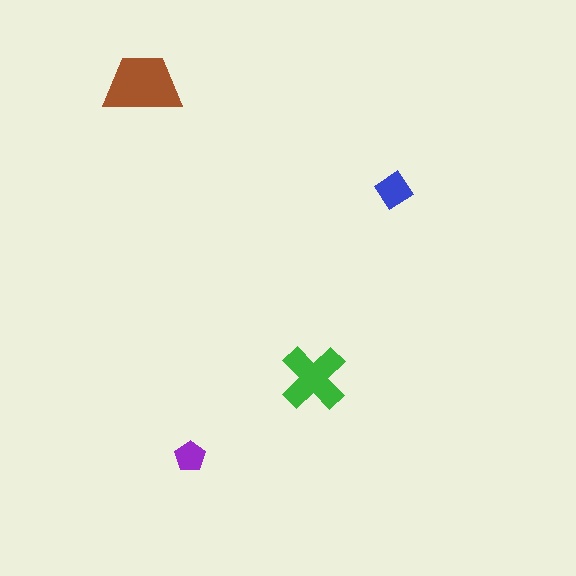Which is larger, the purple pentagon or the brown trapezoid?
The brown trapezoid.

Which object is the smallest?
The purple pentagon.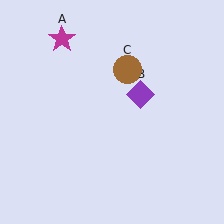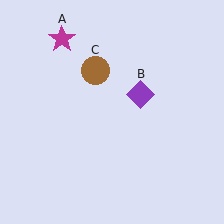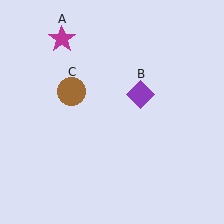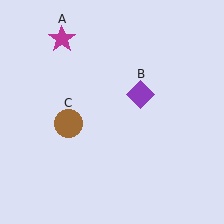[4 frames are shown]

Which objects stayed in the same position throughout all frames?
Magenta star (object A) and purple diamond (object B) remained stationary.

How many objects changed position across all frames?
1 object changed position: brown circle (object C).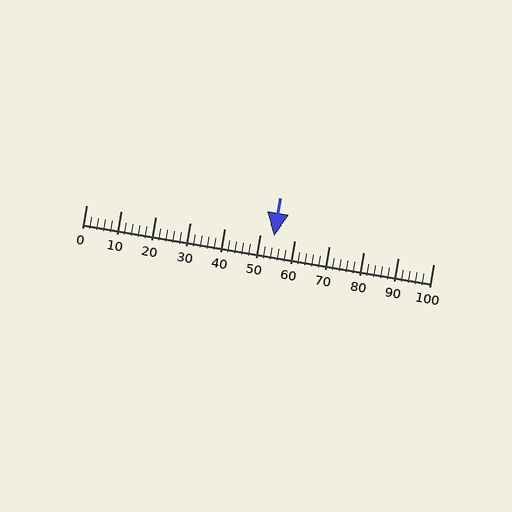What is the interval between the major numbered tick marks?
The major tick marks are spaced 10 units apart.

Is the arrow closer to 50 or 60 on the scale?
The arrow is closer to 50.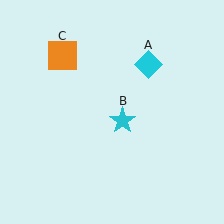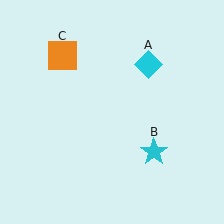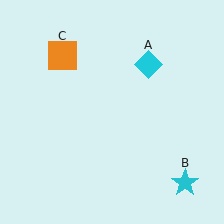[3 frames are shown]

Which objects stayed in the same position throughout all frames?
Cyan diamond (object A) and orange square (object C) remained stationary.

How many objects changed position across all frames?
1 object changed position: cyan star (object B).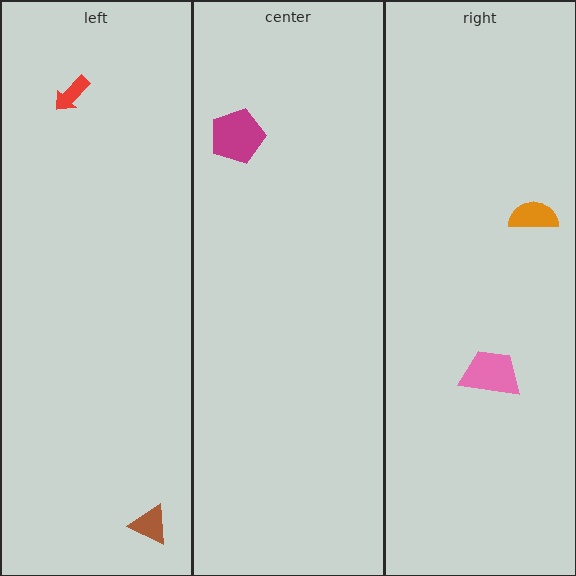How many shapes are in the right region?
2.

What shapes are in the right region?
The pink trapezoid, the orange semicircle.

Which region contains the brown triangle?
The left region.